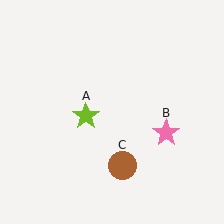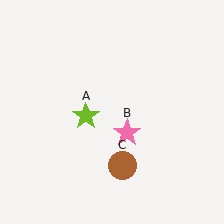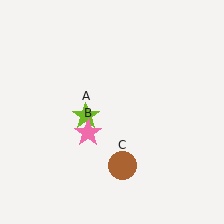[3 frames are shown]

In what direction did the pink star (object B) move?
The pink star (object B) moved left.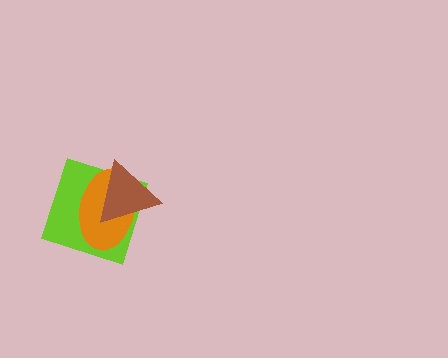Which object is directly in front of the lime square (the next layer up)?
The orange ellipse is directly in front of the lime square.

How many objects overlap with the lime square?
2 objects overlap with the lime square.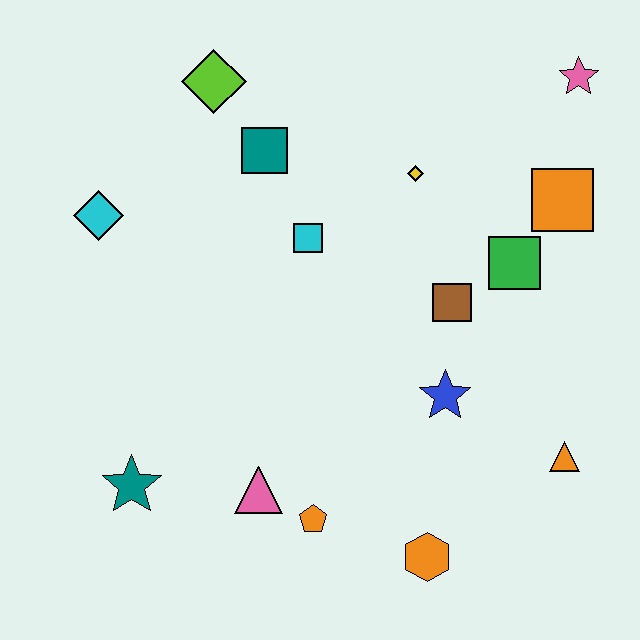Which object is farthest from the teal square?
The orange hexagon is farthest from the teal square.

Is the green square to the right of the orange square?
No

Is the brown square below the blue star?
No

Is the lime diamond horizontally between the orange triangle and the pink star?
No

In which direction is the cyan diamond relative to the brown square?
The cyan diamond is to the left of the brown square.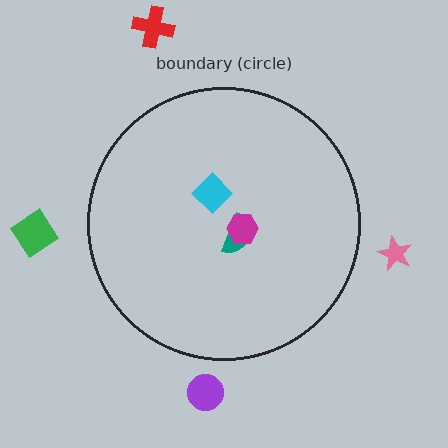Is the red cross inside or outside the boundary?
Outside.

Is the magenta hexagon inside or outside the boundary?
Inside.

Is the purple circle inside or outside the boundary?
Outside.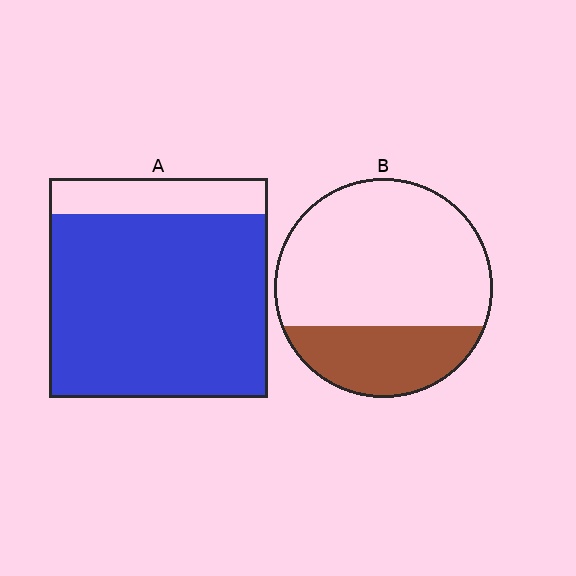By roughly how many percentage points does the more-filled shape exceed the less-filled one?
By roughly 55 percentage points (A over B).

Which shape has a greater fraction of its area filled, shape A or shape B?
Shape A.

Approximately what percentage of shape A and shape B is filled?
A is approximately 85% and B is approximately 30%.